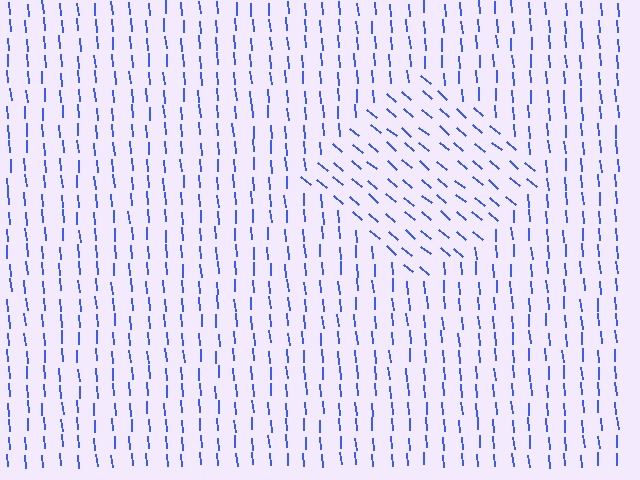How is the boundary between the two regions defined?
The boundary is defined purely by a change in line orientation (approximately 45 degrees difference). All lines are the same color and thickness.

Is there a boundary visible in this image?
Yes, there is a texture boundary formed by a change in line orientation.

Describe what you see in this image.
The image is filled with small blue line segments. A diamond region in the image has lines oriented differently from the surrounding lines, creating a visible texture boundary.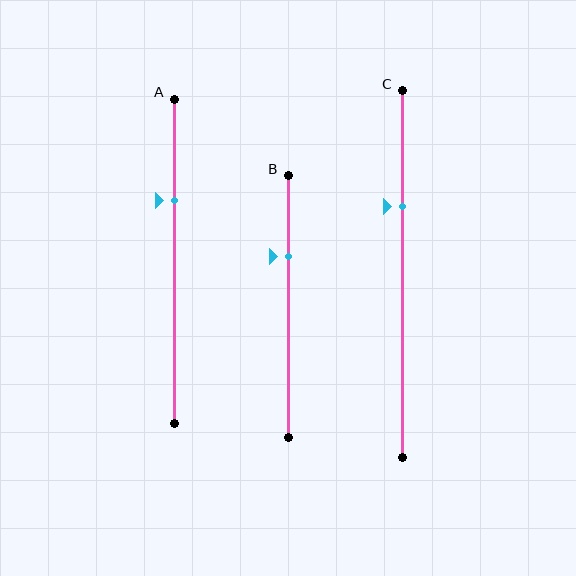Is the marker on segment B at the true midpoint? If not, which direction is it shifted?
No, the marker on segment B is shifted upward by about 19% of the segment length.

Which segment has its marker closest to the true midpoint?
Segment C has its marker closest to the true midpoint.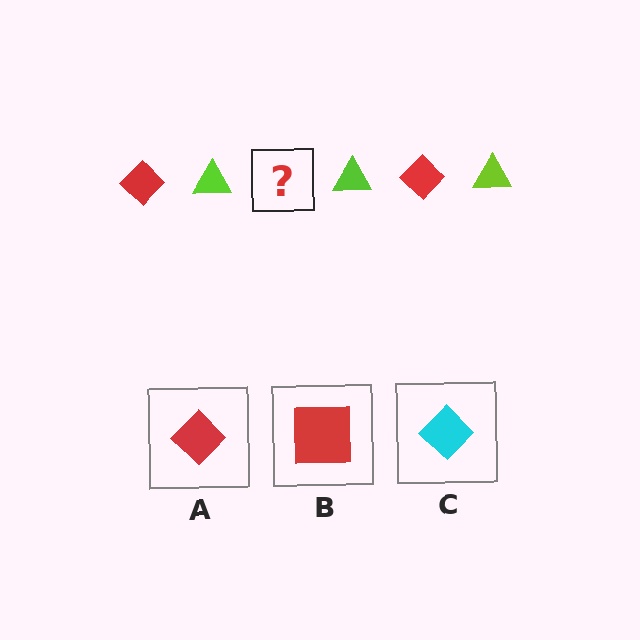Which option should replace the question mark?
Option A.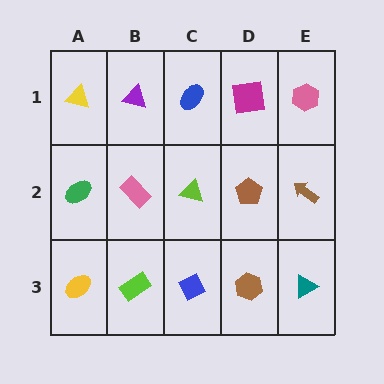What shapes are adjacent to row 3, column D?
A brown pentagon (row 2, column D), a blue diamond (row 3, column C), a teal triangle (row 3, column E).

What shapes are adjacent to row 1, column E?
A brown arrow (row 2, column E), a magenta square (row 1, column D).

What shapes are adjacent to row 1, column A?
A green ellipse (row 2, column A), a purple triangle (row 1, column B).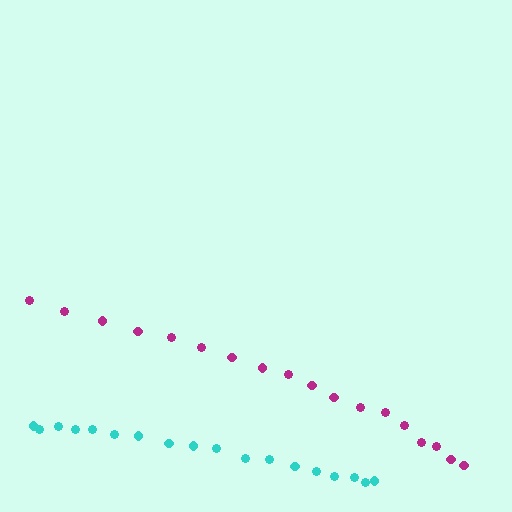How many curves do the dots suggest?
There are 2 distinct paths.